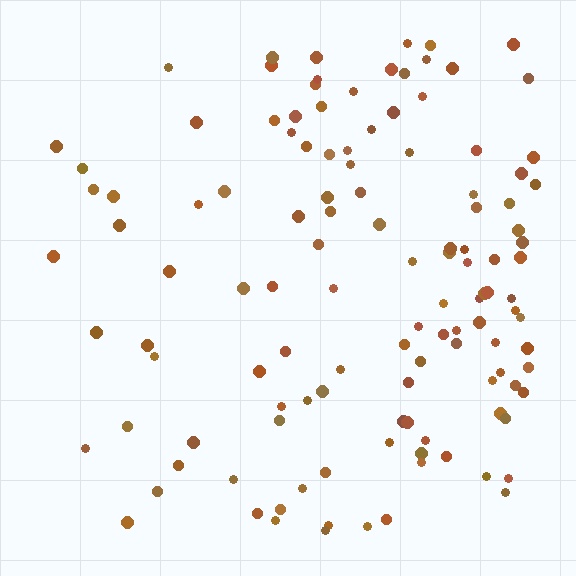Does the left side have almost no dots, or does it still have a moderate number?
Still a moderate number, just noticeably fewer than the right.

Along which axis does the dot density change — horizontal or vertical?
Horizontal.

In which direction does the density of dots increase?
From left to right, with the right side densest.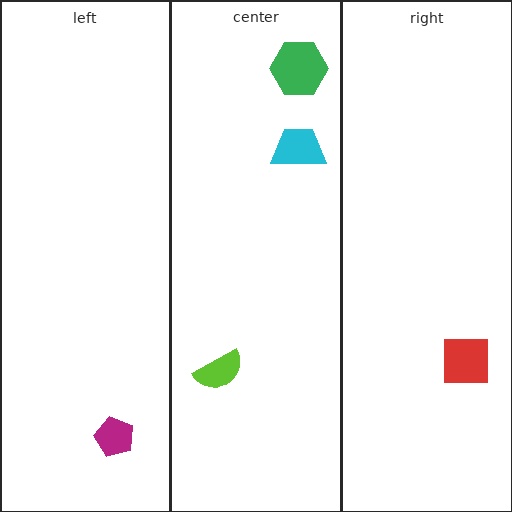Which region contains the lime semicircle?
The center region.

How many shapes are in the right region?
1.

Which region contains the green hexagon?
The center region.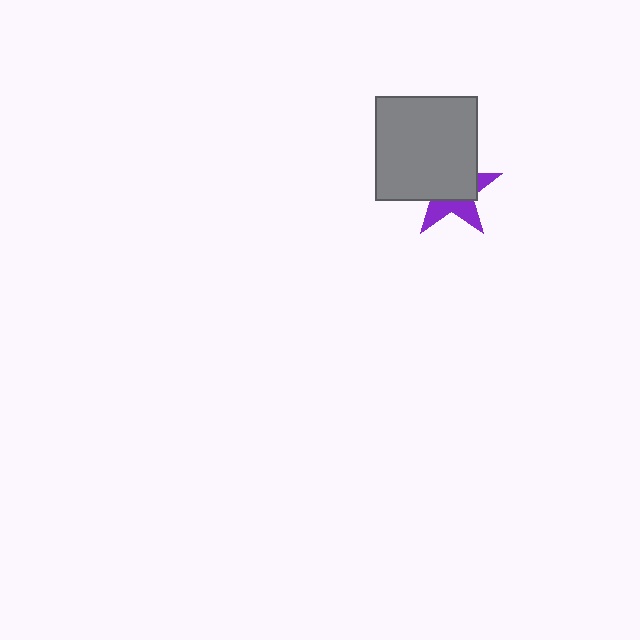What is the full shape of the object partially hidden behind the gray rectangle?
The partially hidden object is a purple star.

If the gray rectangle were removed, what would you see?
You would see the complete purple star.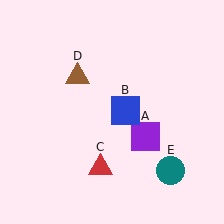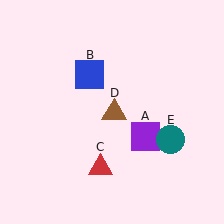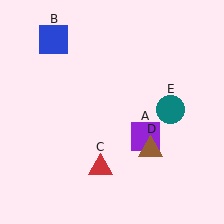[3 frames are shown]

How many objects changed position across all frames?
3 objects changed position: blue square (object B), brown triangle (object D), teal circle (object E).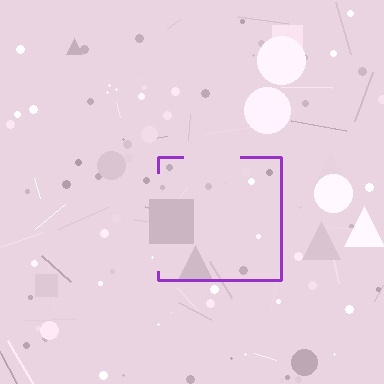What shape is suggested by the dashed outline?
The dashed outline suggests a square.